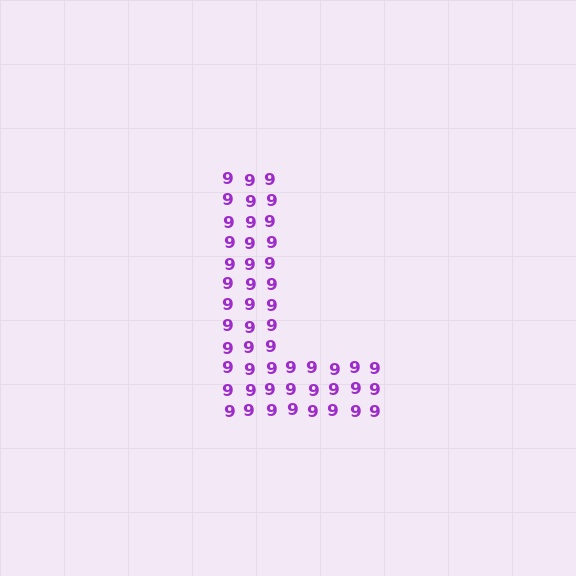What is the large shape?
The large shape is the letter L.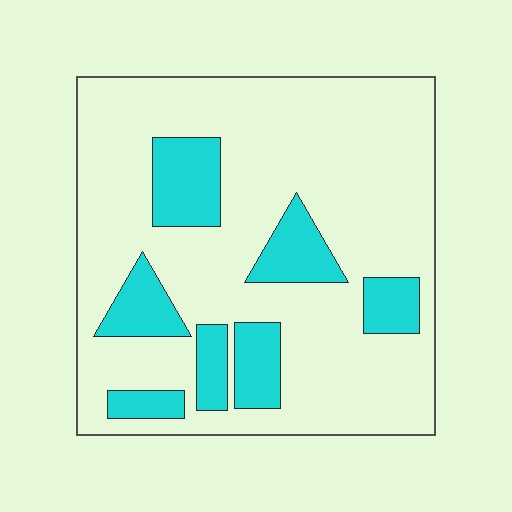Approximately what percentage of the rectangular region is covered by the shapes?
Approximately 20%.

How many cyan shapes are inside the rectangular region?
7.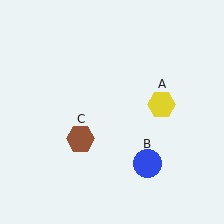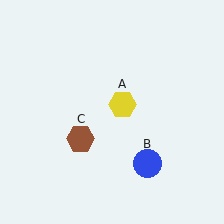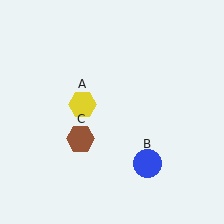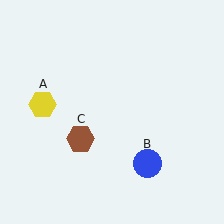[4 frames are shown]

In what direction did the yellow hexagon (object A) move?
The yellow hexagon (object A) moved left.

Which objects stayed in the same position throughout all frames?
Blue circle (object B) and brown hexagon (object C) remained stationary.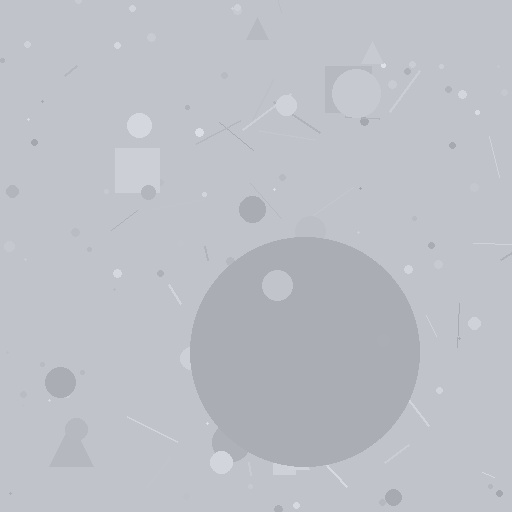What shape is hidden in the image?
A circle is hidden in the image.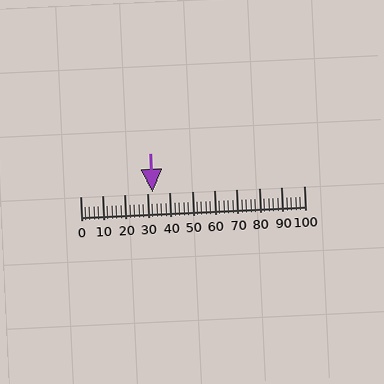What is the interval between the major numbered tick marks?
The major tick marks are spaced 10 units apart.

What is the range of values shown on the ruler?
The ruler shows values from 0 to 100.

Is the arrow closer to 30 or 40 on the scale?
The arrow is closer to 30.